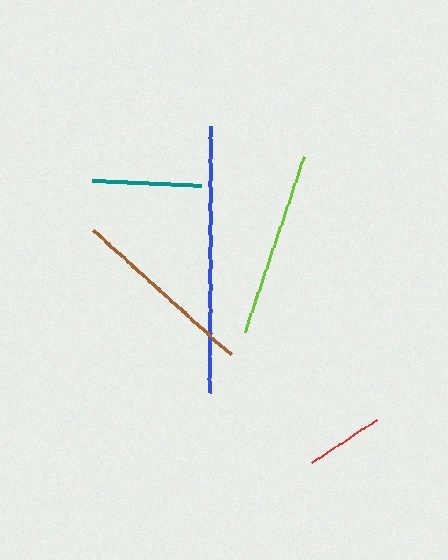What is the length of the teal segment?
The teal segment is approximately 109 pixels long.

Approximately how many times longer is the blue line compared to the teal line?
The blue line is approximately 2.4 times the length of the teal line.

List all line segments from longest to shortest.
From longest to shortest: blue, lime, brown, teal, red.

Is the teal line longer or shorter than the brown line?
The brown line is longer than the teal line.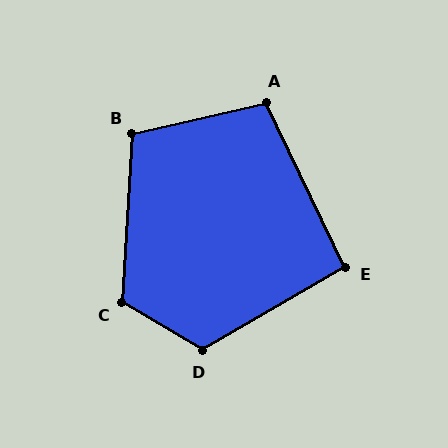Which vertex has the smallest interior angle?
E, at approximately 95 degrees.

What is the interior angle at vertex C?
Approximately 118 degrees (obtuse).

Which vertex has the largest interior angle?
D, at approximately 119 degrees.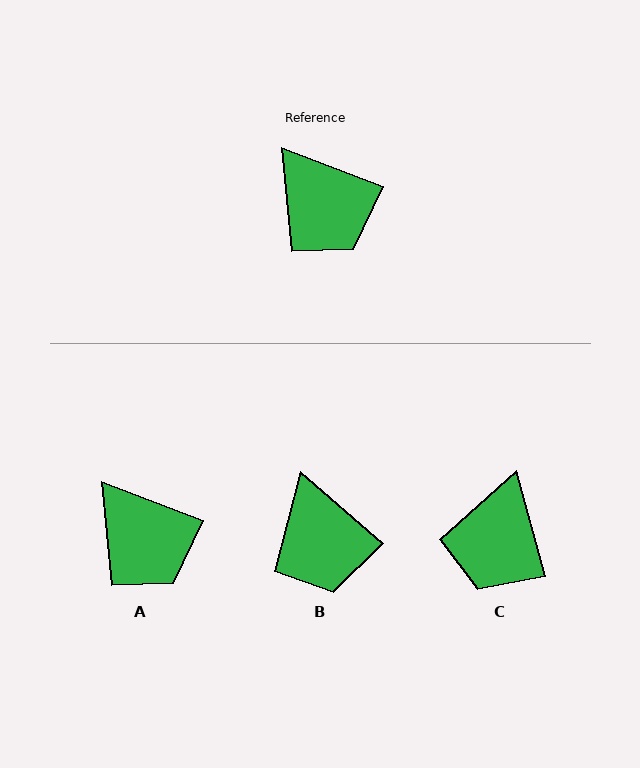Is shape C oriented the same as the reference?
No, it is off by about 54 degrees.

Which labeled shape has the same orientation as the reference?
A.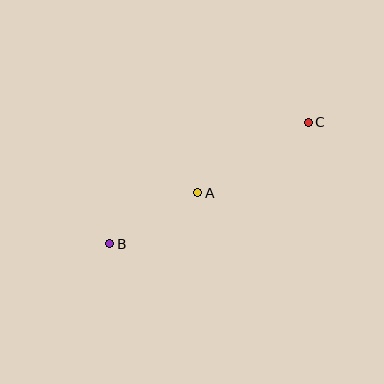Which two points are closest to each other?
Points A and B are closest to each other.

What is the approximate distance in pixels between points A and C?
The distance between A and C is approximately 131 pixels.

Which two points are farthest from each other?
Points B and C are farthest from each other.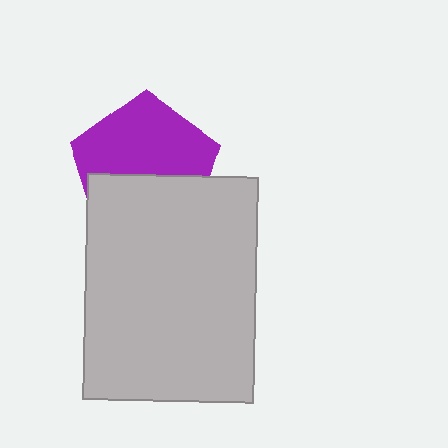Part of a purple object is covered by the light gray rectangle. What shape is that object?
It is a pentagon.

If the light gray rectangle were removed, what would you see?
You would see the complete purple pentagon.